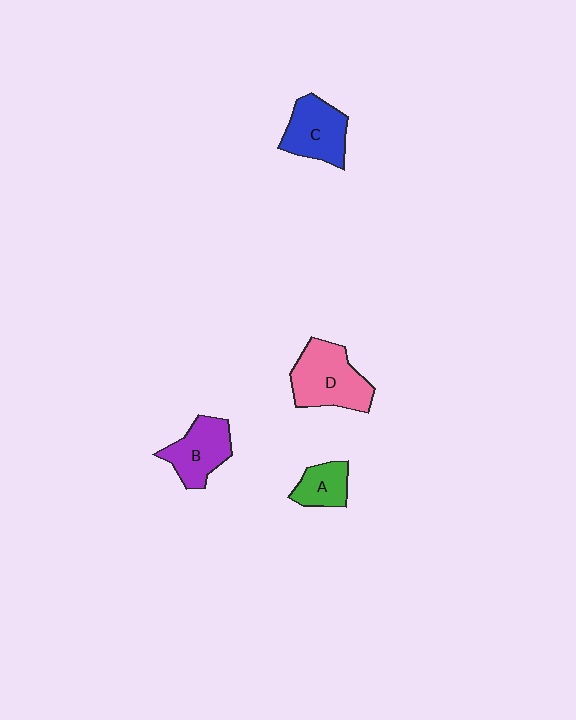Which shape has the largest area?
Shape D (pink).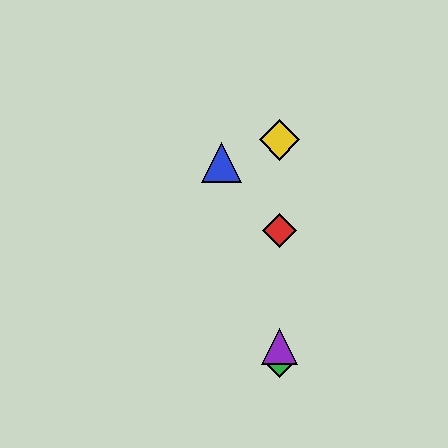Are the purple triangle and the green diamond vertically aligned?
Yes, both are at x≈279.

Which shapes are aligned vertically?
The red diamond, the green diamond, the yellow diamond, the purple triangle are aligned vertically.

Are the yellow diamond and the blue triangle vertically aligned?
No, the yellow diamond is at x≈279 and the blue triangle is at x≈222.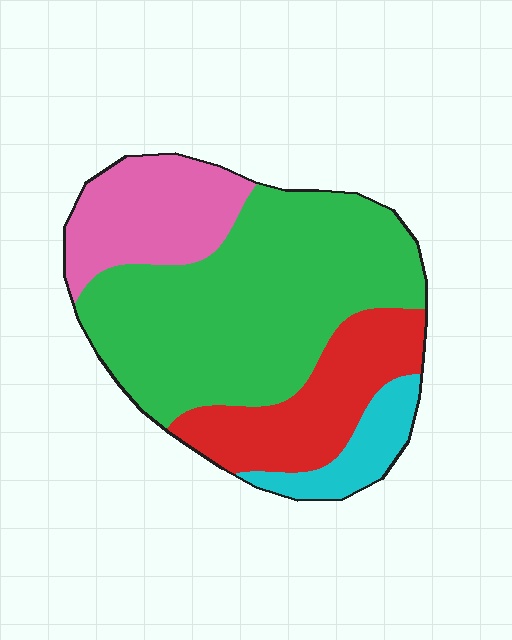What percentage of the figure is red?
Red takes up about one fifth (1/5) of the figure.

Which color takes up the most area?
Green, at roughly 55%.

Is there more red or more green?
Green.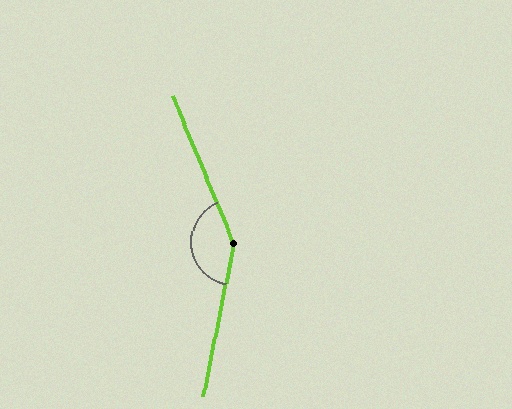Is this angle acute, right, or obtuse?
It is obtuse.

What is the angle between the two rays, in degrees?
Approximately 146 degrees.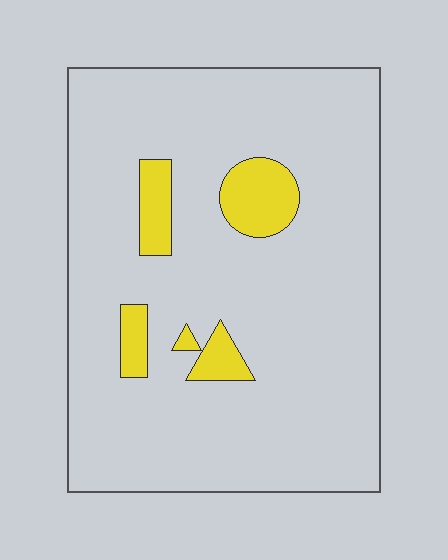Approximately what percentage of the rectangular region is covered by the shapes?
Approximately 10%.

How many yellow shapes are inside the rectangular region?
5.